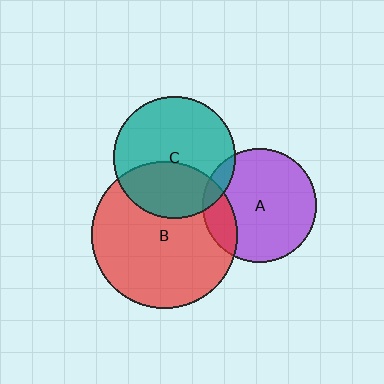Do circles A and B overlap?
Yes.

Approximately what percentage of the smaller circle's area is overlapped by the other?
Approximately 15%.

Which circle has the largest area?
Circle B (red).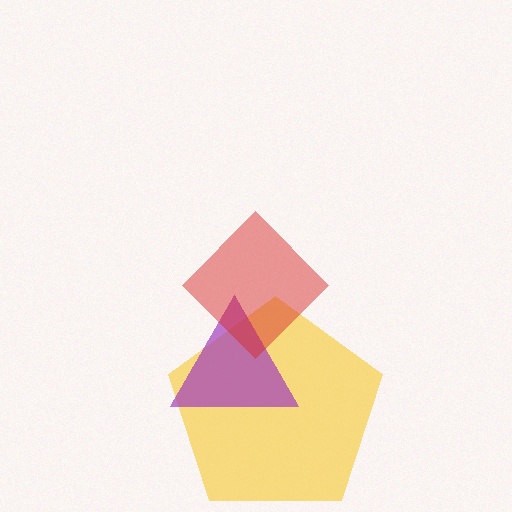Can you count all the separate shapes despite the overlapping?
Yes, there are 3 separate shapes.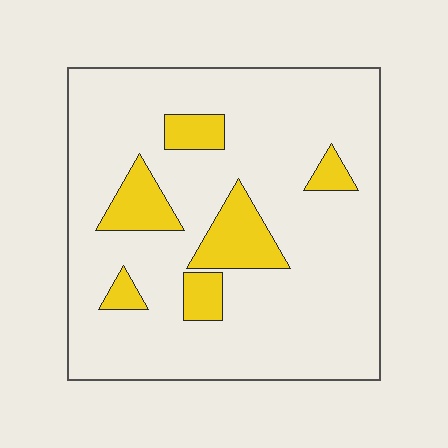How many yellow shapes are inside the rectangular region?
6.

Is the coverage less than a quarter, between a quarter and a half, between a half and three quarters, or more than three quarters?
Less than a quarter.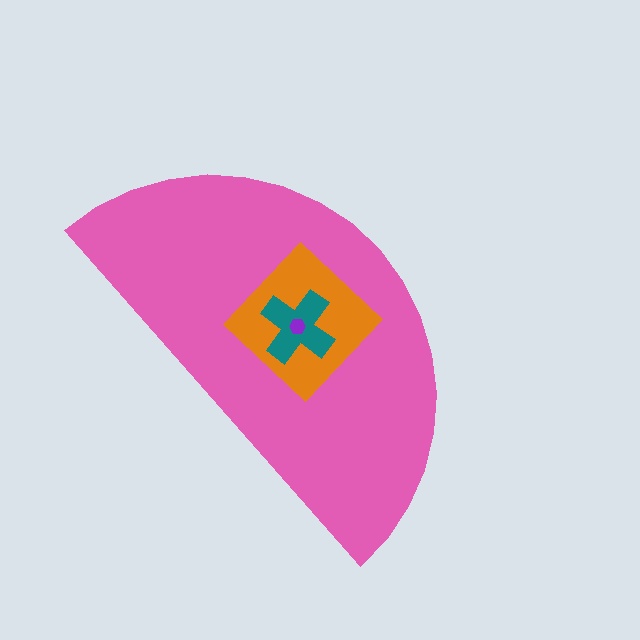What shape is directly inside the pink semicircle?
The orange diamond.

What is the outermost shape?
The pink semicircle.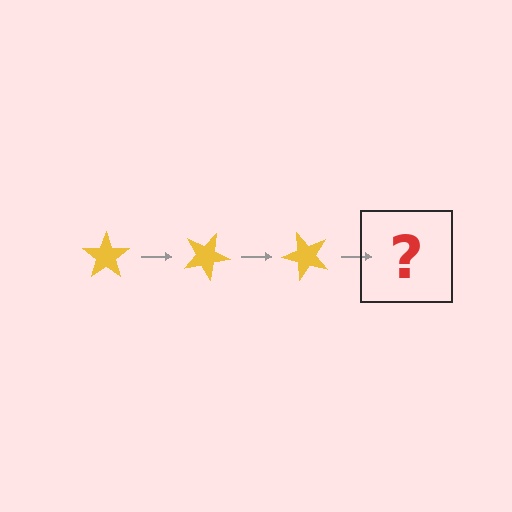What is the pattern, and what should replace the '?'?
The pattern is that the star rotates 25 degrees each step. The '?' should be a yellow star rotated 75 degrees.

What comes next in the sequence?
The next element should be a yellow star rotated 75 degrees.